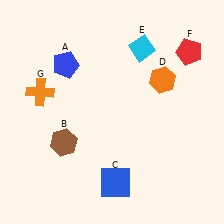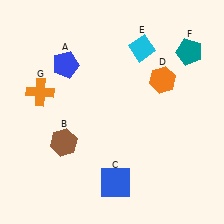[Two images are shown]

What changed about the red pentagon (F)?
In Image 1, F is red. In Image 2, it changed to teal.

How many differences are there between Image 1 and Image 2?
There is 1 difference between the two images.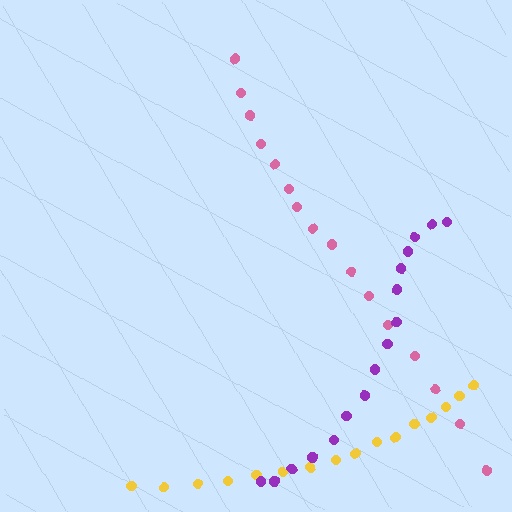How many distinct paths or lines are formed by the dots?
There are 3 distinct paths.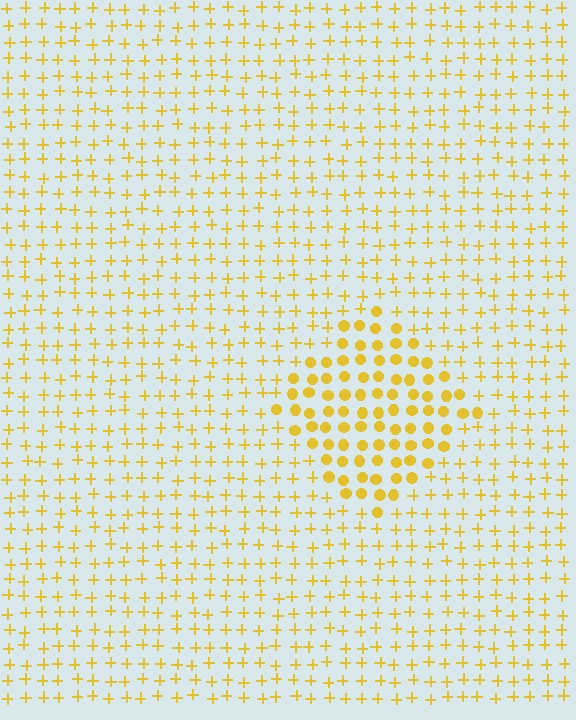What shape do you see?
I see a diamond.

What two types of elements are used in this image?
The image uses circles inside the diamond region and plus signs outside it.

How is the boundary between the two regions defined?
The boundary is defined by a change in element shape: circles inside vs. plus signs outside. All elements share the same color and spacing.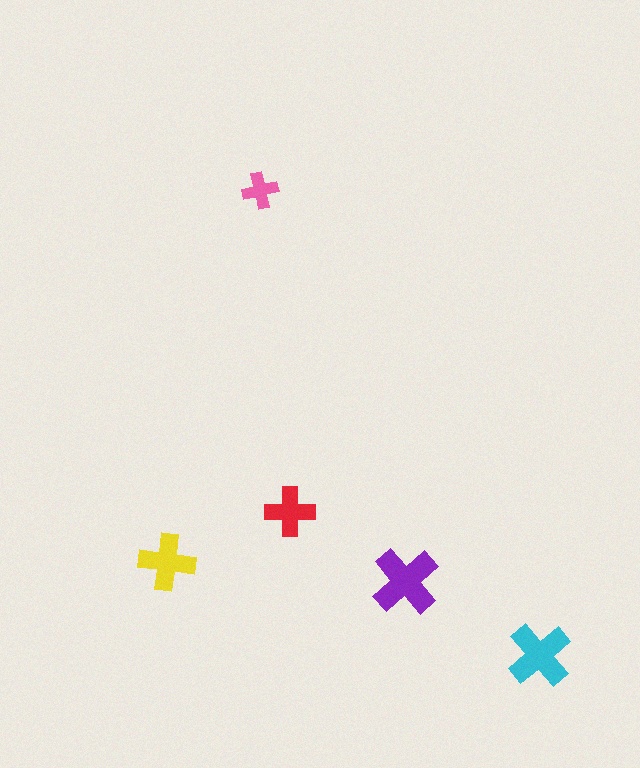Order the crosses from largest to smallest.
the purple one, the cyan one, the yellow one, the red one, the pink one.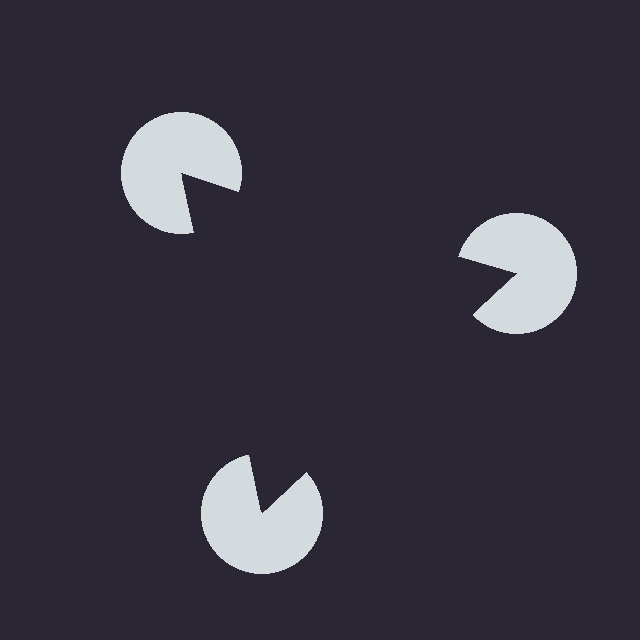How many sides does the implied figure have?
3 sides.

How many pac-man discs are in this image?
There are 3 — one at each vertex of the illusory triangle.